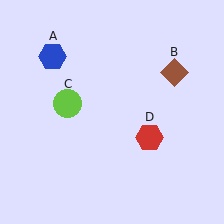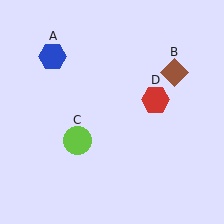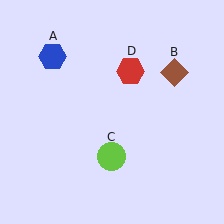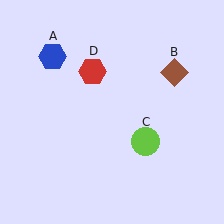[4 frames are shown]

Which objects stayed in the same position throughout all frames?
Blue hexagon (object A) and brown diamond (object B) remained stationary.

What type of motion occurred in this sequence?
The lime circle (object C), red hexagon (object D) rotated counterclockwise around the center of the scene.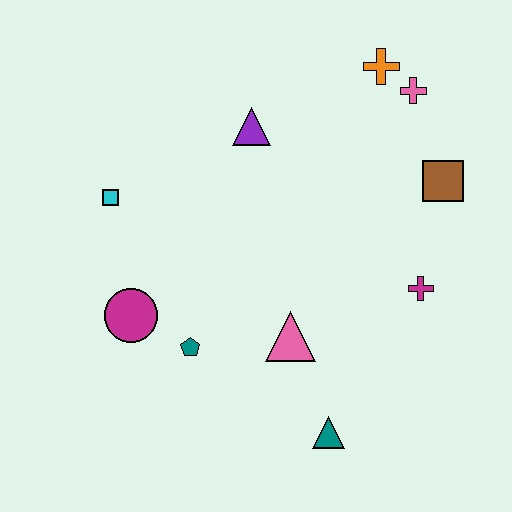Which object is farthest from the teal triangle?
The orange cross is farthest from the teal triangle.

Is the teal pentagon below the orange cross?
Yes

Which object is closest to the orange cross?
The pink cross is closest to the orange cross.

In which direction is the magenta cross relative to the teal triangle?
The magenta cross is above the teal triangle.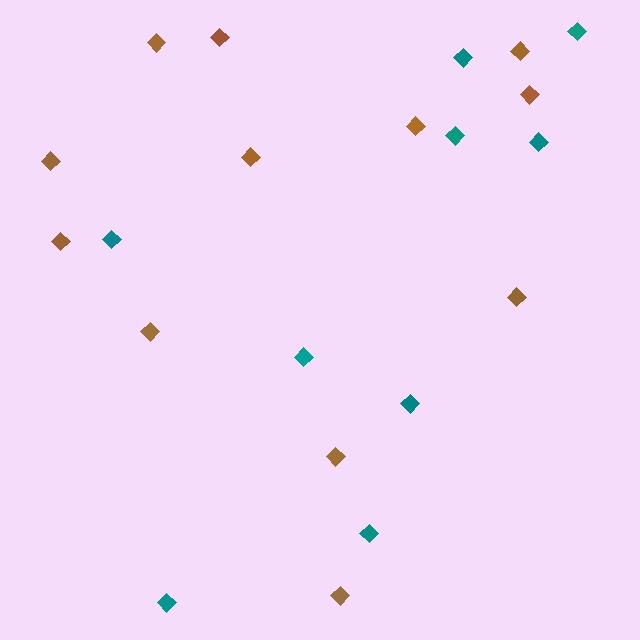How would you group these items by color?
There are 2 groups: one group of teal diamonds (9) and one group of brown diamonds (12).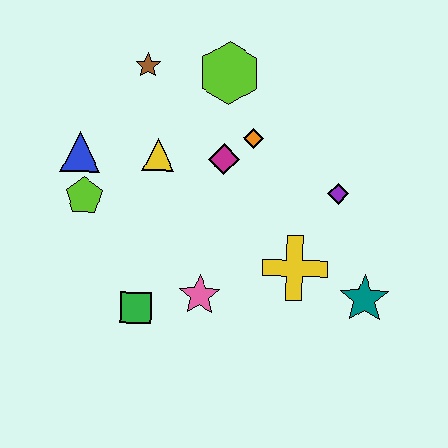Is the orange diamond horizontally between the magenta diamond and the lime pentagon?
No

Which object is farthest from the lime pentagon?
The teal star is farthest from the lime pentagon.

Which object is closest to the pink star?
The green square is closest to the pink star.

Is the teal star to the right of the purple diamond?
Yes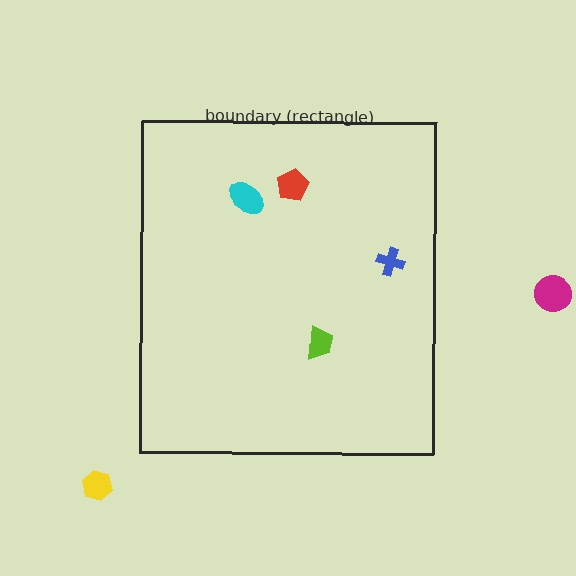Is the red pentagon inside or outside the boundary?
Inside.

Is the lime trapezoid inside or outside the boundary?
Inside.